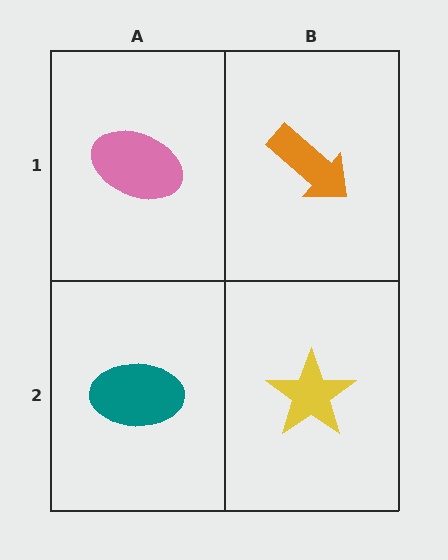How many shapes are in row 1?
2 shapes.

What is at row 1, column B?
An orange arrow.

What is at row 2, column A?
A teal ellipse.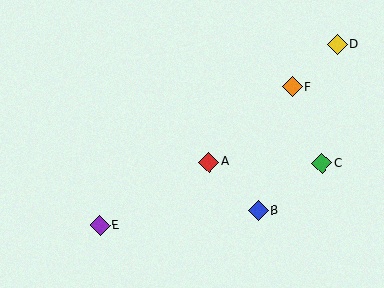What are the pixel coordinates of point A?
Point A is at (209, 162).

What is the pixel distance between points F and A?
The distance between F and A is 112 pixels.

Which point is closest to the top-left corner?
Point E is closest to the top-left corner.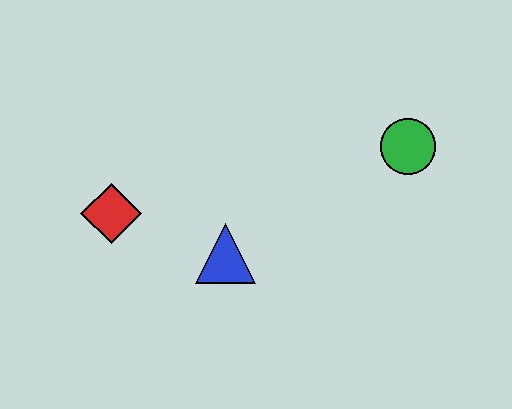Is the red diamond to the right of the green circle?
No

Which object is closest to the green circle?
The blue triangle is closest to the green circle.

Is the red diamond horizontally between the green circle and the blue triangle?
No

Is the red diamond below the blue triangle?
No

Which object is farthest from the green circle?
The red diamond is farthest from the green circle.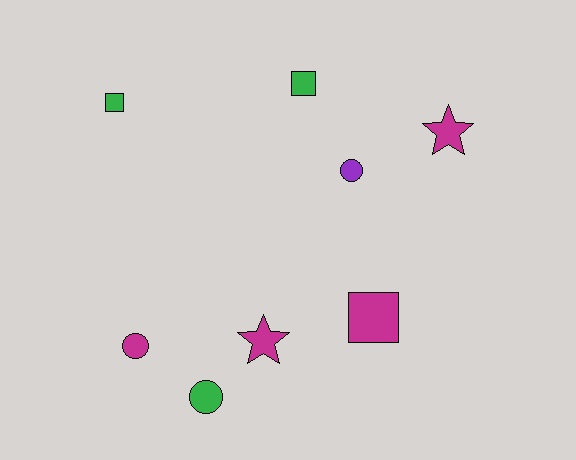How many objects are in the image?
There are 8 objects.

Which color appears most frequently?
Magenta, with 4 objects.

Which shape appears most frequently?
Circle, with 3 objects.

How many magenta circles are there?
There is 1 magenta circle.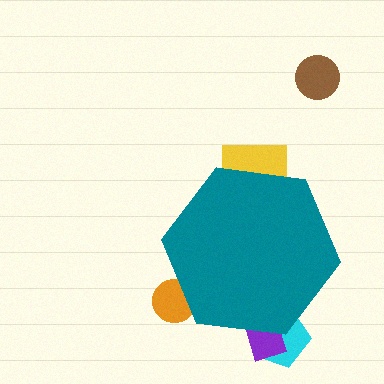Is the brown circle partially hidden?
No, the brown circle is fully visible.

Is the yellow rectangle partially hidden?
Yes, the yellow rectangle is partially hidden behind the teal hexagon.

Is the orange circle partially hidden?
Yes, the orange circle is partially hidden behind the teal hexagon.